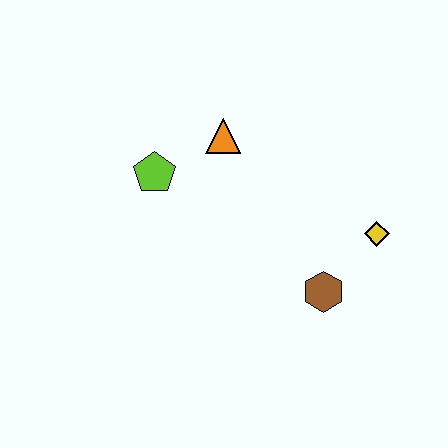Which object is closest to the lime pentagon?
The orange triangle is closest to the lime pentagon.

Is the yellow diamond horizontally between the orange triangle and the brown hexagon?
No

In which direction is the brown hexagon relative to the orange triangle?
The brown hexagon is below the orange triangle.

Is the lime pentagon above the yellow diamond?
Yes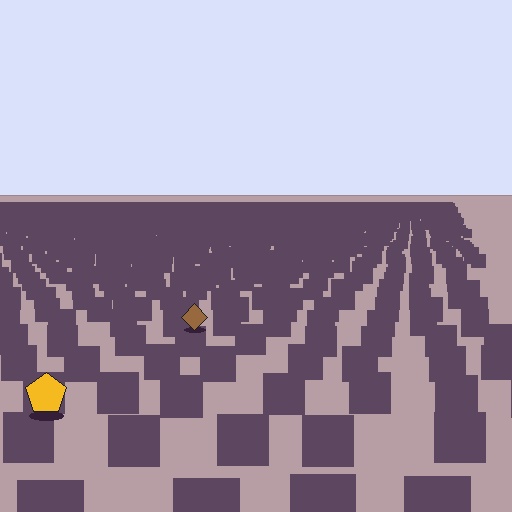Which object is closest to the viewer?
The yellow pentagon is closest. The texture marks near it are larger and more spread out.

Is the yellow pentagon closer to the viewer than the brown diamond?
Yes. The yellow pentagon is closer — you can tell from the texture gradient: the ground texture is coarser near it.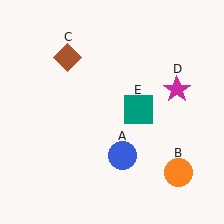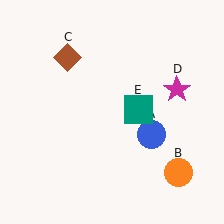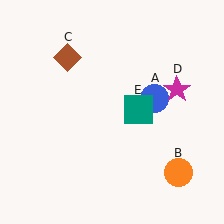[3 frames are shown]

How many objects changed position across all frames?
1 object changed position: blue circle (object A).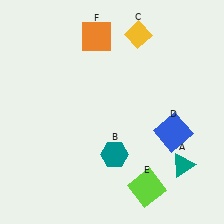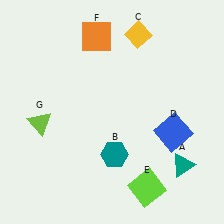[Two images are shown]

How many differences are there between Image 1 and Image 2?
There is 1 difference between the two images.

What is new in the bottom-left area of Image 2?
A lime triangle (G) was added in the bottom-left area of Image 2.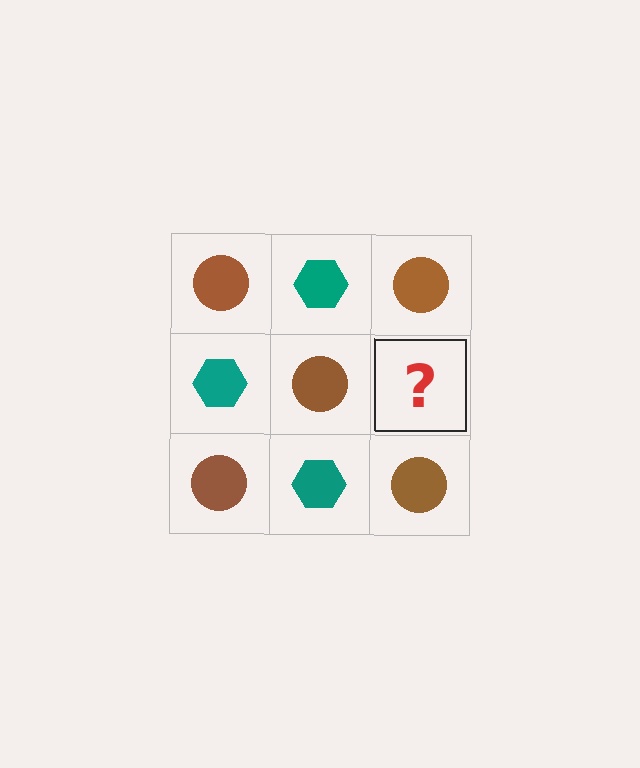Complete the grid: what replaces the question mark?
The question mark should be replaced with a teal hexagon.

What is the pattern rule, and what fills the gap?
The rule is that it alternates brown circle and teal hexagon in a checkerboard pattern. The gap should be filled with a teal hexagon.